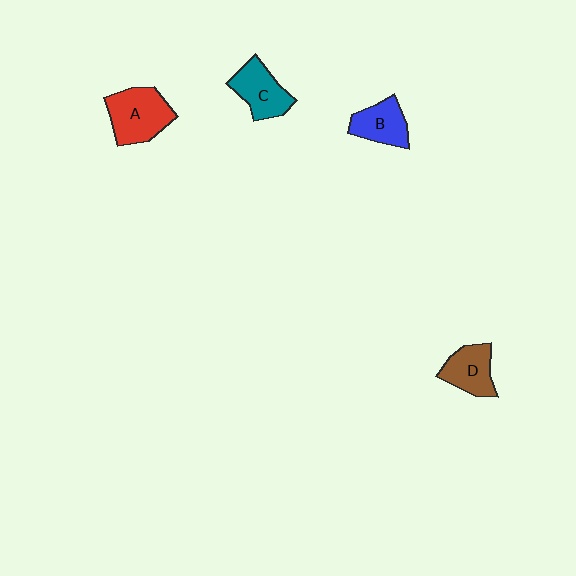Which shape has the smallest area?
Shape B (blue).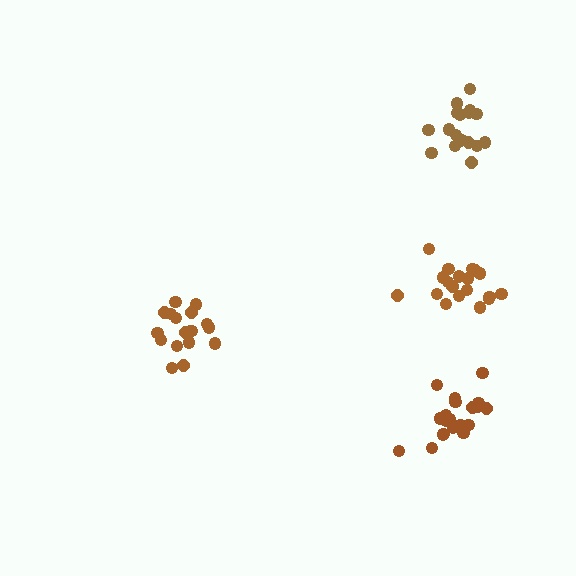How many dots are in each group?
Group 1: 18 dots, Group 2: 21 dots, Group 3: 18 dots, Group 4: 20 dots (77 total).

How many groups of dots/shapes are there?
There are 4 groups.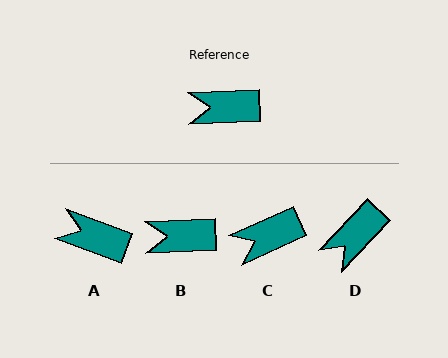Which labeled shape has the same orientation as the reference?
B.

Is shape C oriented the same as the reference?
No, it is off by about 22 degrees.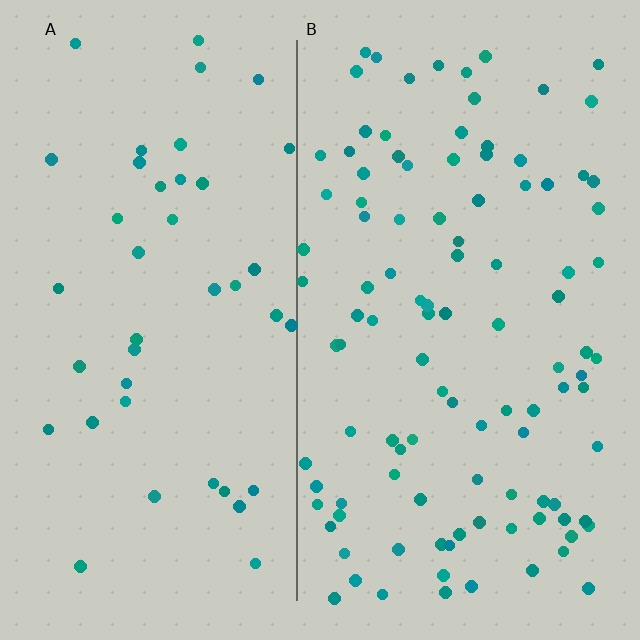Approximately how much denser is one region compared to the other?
Approximately 2.5× — region B over region A.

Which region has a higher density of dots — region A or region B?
B (the right).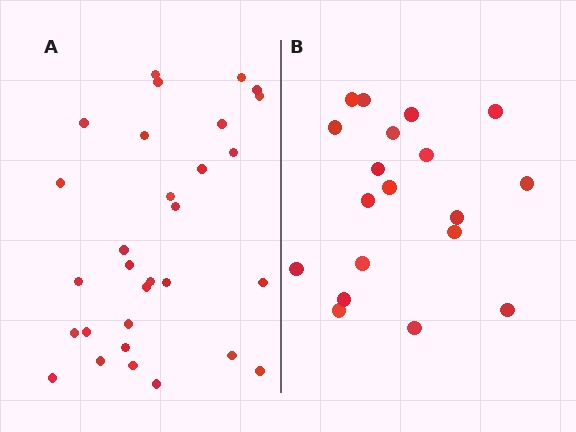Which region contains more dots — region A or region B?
Region A (the left region) has more dots.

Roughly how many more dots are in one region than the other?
Region A has roughly 12 or so more dots than region B.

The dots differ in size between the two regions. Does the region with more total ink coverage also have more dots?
No. Region B has more total ink coverage because its dots are larger, but region A actually contains more individual dots. Total area can be misleading — the number of items is what matters here.